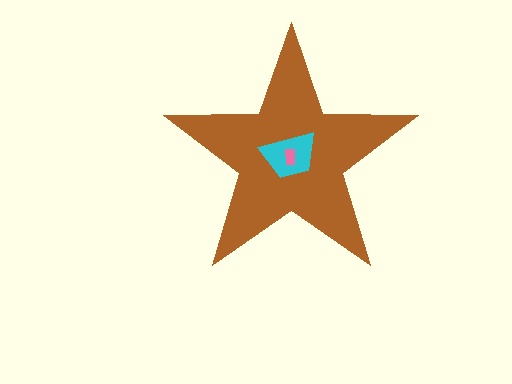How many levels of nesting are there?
3.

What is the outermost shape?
The brown star.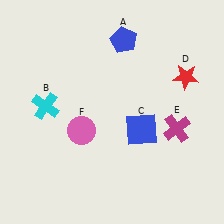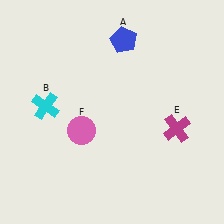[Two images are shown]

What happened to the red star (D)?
The red star (D) was removed in Image 2. It was in the top-right area of Image 1.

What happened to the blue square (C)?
The blue square (C) was removed in Image 2. It was in the bottom-right area of Image 1.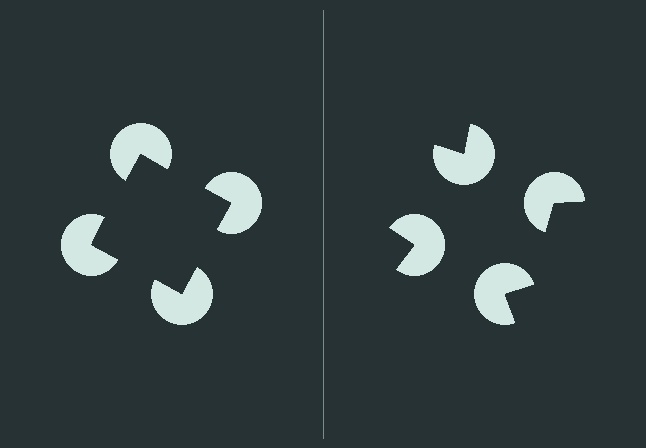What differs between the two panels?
The pac-man discs are positioned identically on both sides; only the wedge orientations differ. On the left they align to a square; on the right they are misaligned.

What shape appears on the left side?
An illusory square.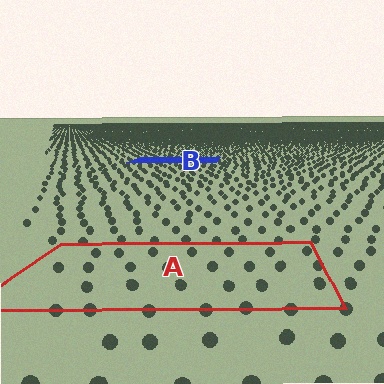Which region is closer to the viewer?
Region A is closer. The texture elements there are larger and more spread out.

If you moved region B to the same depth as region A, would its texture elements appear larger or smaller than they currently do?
They would appear larger. At a closer depth, the same texture elements are projected at a bigger on-screen size.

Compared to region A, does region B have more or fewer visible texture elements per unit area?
Region B has more texture elements per unit area — they are packed more densely because it is farther away.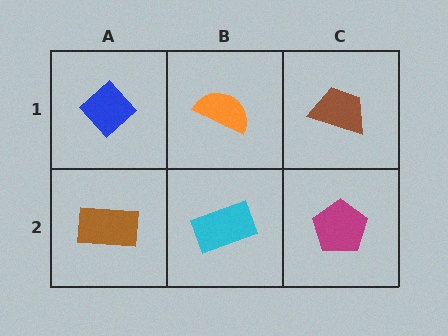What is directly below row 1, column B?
A cyan rectangle.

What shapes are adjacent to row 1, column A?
A brown rectangle (row 2, column A), an orange semicircle (row 1, column B).